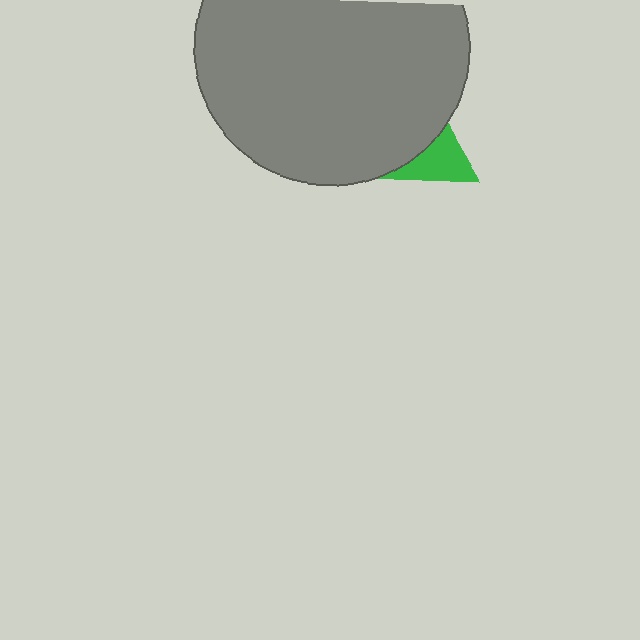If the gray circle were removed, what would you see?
You would see the complete green triangle.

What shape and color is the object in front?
The object in front is a gray circle.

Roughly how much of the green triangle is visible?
A small part of it is visible (roughly 31%).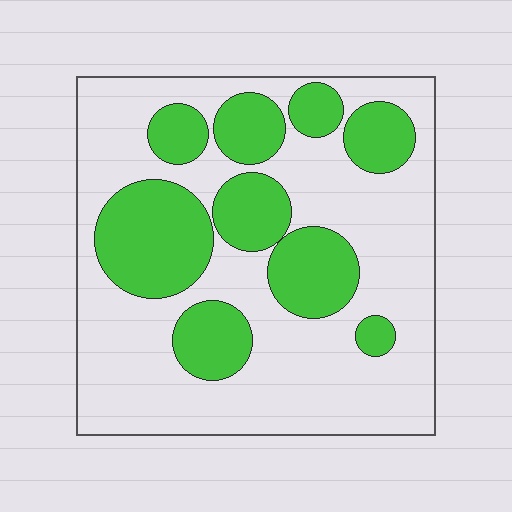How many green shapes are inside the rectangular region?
9.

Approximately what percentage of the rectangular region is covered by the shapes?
Approximately 35%.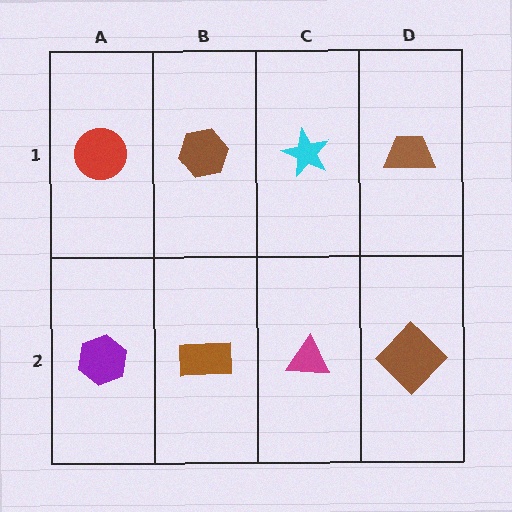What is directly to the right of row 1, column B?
A cyan star.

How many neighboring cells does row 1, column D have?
2.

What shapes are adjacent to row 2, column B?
A brown hexagon (row 1, column B), a purple hexagon (row 2, column A), a magenta triangle (row 2, column C).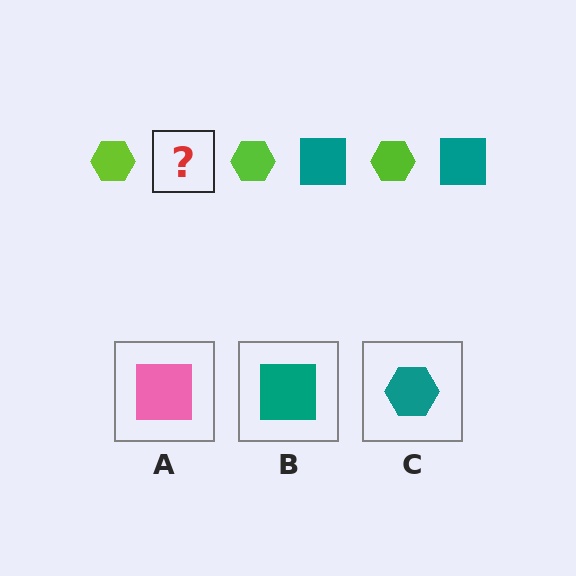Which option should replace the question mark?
Option B.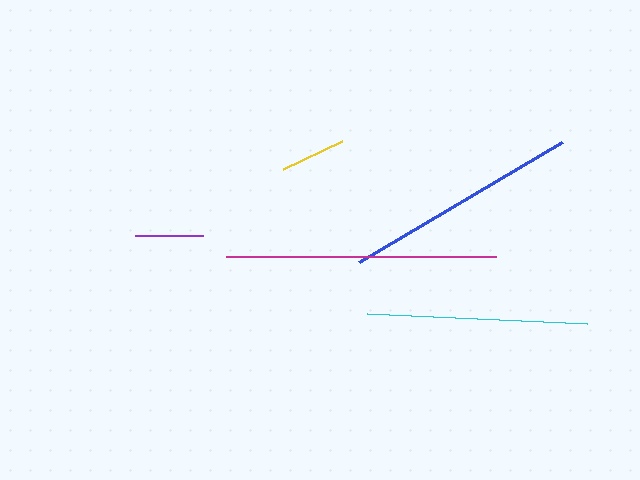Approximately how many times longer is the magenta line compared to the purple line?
The magenta line is approximately 4.0 times the length of the purple line.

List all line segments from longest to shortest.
From longest to shortest: magenta, blue, cyan, purple, yellow.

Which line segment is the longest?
The magenta line is the longest at approximately 270 pixels.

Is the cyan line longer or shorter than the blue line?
The blue line is longer than the cyan line.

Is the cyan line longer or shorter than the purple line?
The cyan line is longer than the purple line.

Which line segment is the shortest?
The yellow line is the shortest at approximately 65 pixels.